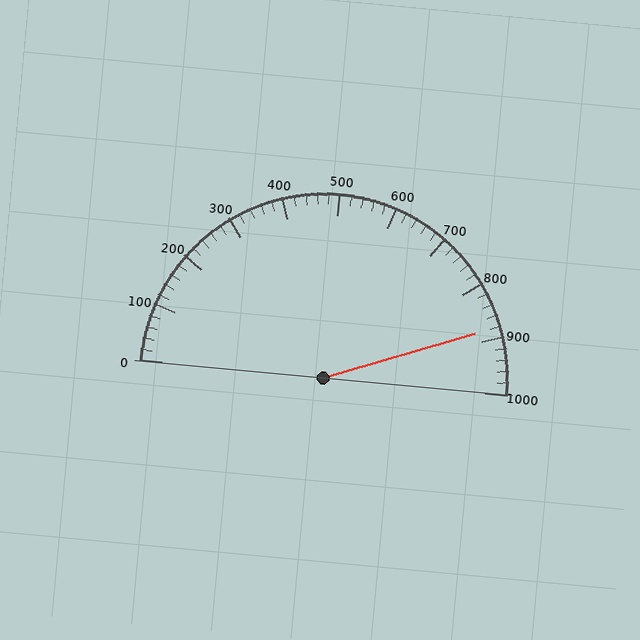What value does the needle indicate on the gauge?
The needle indicates approximately 880.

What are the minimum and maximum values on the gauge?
The gauge ranges from 0 to 1000.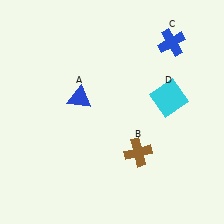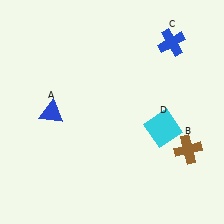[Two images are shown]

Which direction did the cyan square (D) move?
The cyan square (D) moved down.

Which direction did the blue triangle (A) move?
The blue triangle (A) moved left.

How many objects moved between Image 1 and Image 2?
3 objects moved between the two images.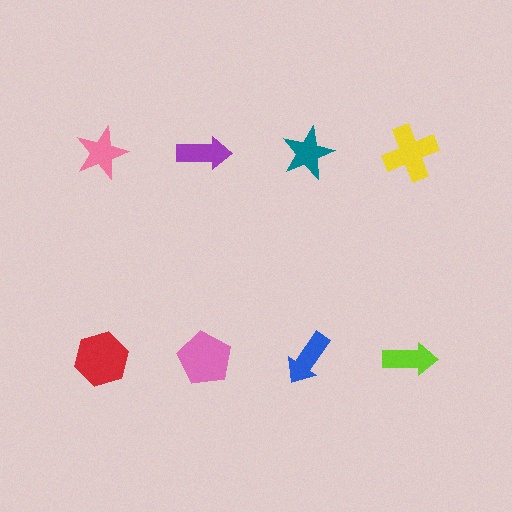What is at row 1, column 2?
A purple arrow.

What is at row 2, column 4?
A lime arrow.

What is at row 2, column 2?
A pink pentagon.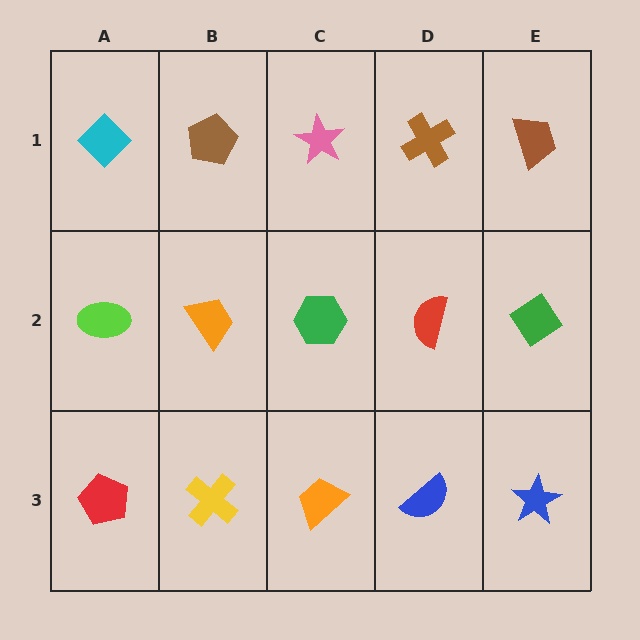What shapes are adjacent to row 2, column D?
A brown cross (row 1, column D), a blue semicircle (row 3, column D), a green hexagon (row 2, column C), a green diamond (row 2, column E).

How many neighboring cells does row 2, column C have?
4.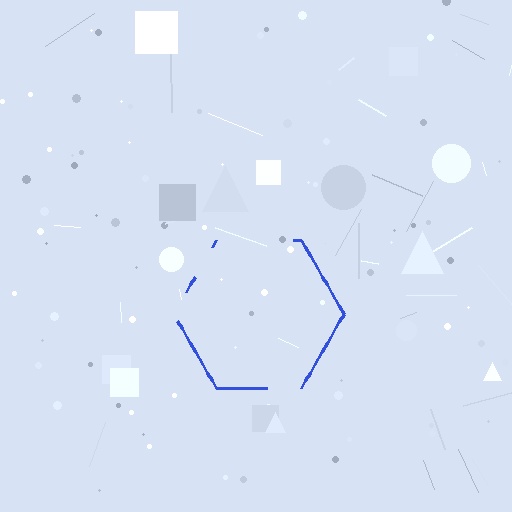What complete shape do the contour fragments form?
The contour fragments form a hexagon.